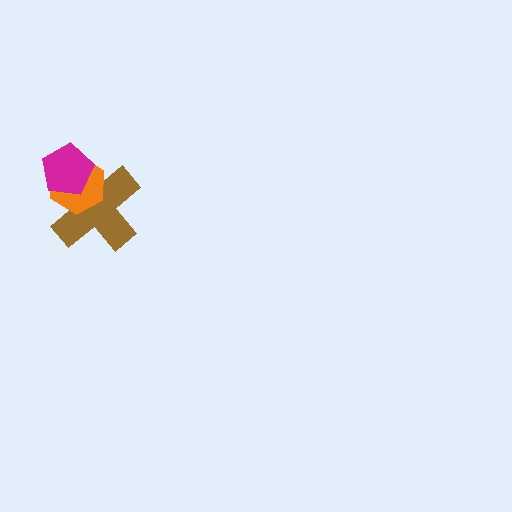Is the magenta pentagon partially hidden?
No, no other shape covers it.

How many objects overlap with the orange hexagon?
2 objects overlap with the orange hexagon.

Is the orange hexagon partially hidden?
Yes, it is partially covered by another shape.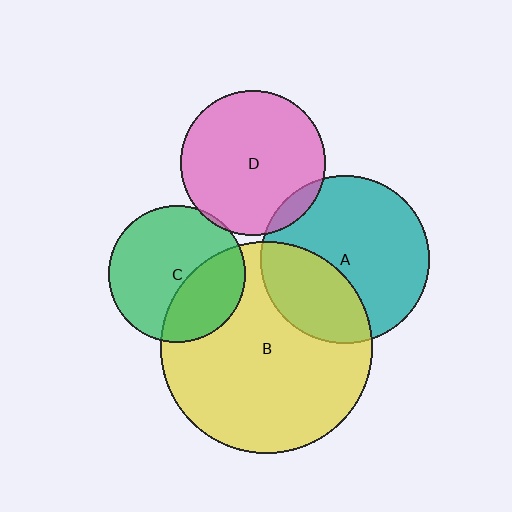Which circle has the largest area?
Circle B (yellow).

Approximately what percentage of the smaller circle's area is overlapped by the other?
Approximately 5%.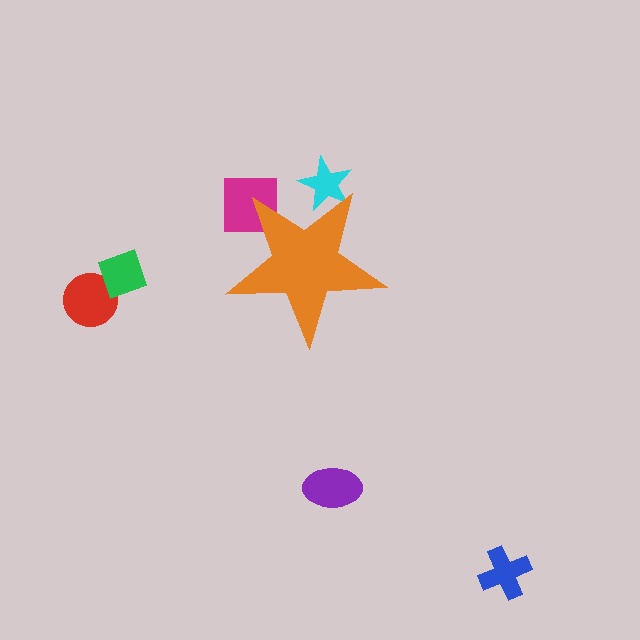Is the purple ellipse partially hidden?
No, the purple ellipse is fully visible.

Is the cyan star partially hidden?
Yes, the cyan star is partially hidden behind the orange star.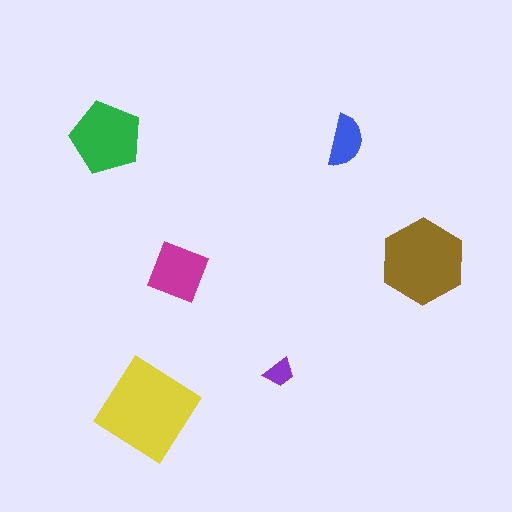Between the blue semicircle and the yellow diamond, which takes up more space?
The yellow diamond.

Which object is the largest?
The yellow diamond.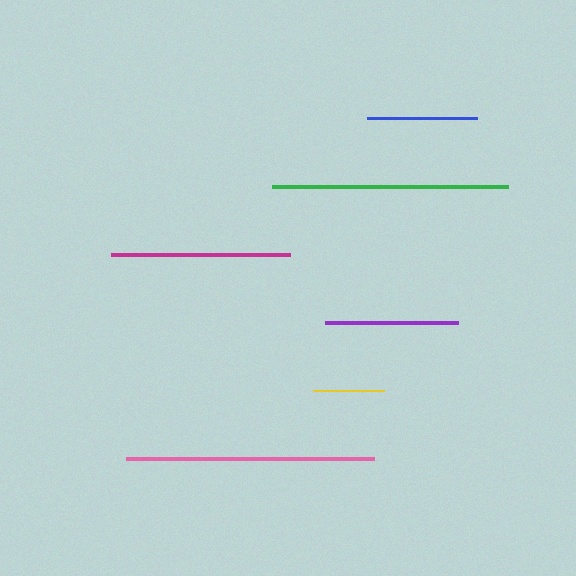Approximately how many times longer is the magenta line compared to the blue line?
The magenta line is approximately 1.6 times the length of the blue line.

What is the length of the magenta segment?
The magenta segment is approximately 179 pixels long.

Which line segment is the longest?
The pink line is the longest at approximately 248 pixels.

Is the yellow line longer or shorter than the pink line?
The pink line is longer than the yellow line.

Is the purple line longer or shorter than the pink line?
The pink line is longer than the purple line.